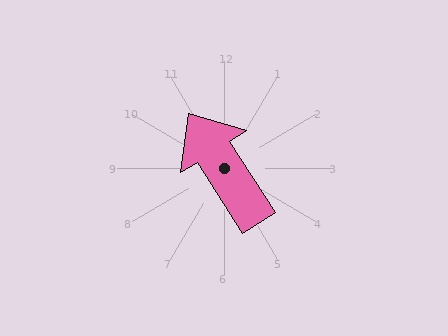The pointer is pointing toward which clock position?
Roughly 11 o'clock.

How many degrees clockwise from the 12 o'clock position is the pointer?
Approximately 327 degrees.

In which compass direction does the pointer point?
Northwest.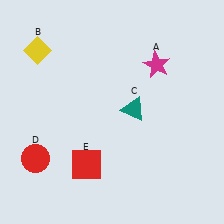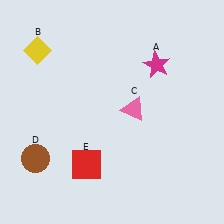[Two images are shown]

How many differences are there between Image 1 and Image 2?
There are 2 differences between the two images.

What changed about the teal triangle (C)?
In Image 1, C is teal. In Image 2, it changed to pink.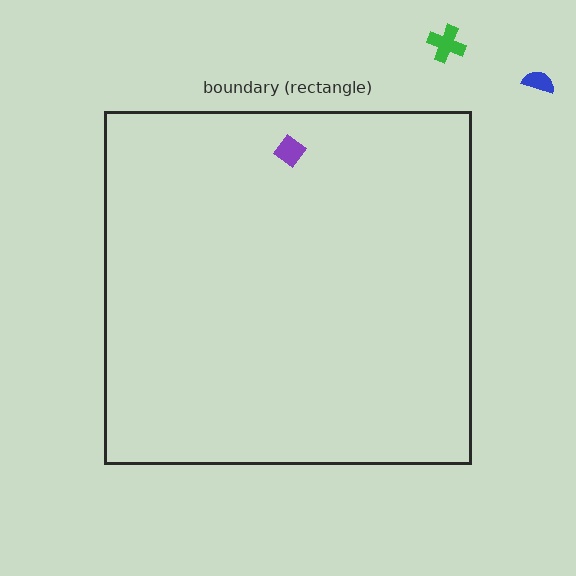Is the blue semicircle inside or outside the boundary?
Outside.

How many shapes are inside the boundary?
1 inside, 2 outside.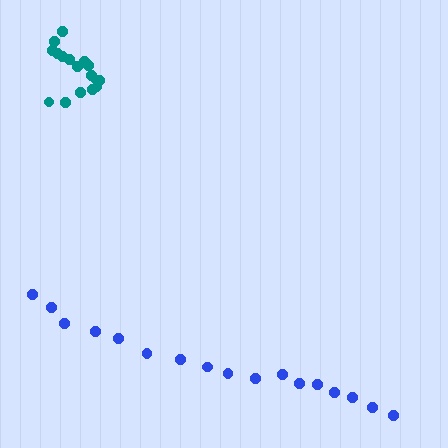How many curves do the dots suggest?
There are 2 distinct paths.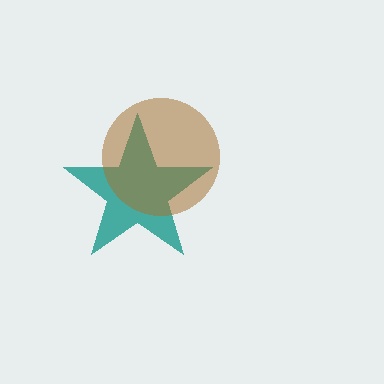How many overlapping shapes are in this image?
There are 2 overlapping shapes in the image.